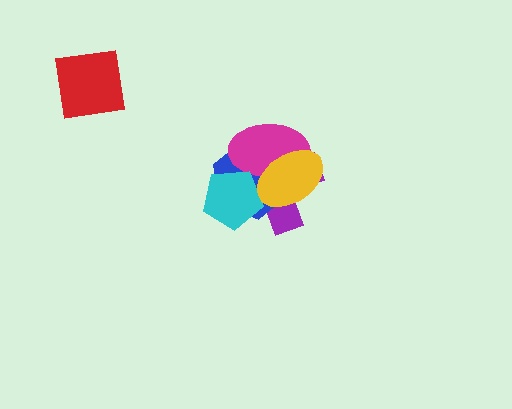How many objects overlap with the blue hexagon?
4 objects overlap with the blue hexagon.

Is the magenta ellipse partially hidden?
Yes, it is partially covered by another shape.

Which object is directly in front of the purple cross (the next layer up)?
The blue hexagon is directly in front of the purple cross.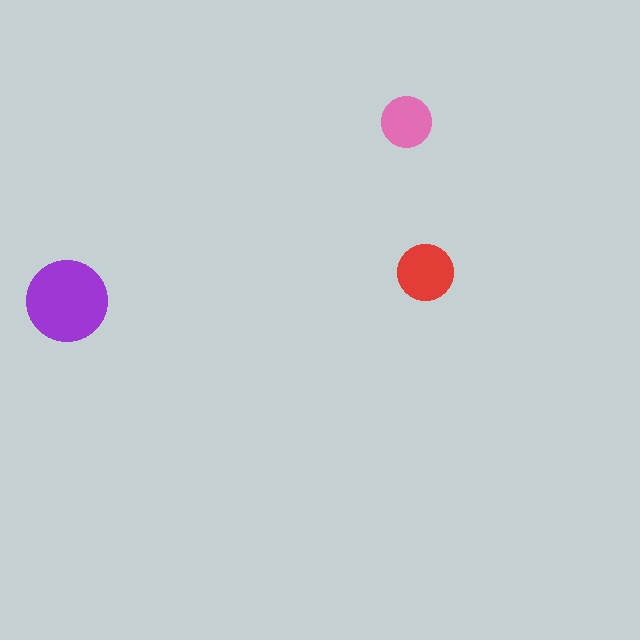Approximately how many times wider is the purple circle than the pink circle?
About 1.5 times wider.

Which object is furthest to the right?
The red circle is rightmost.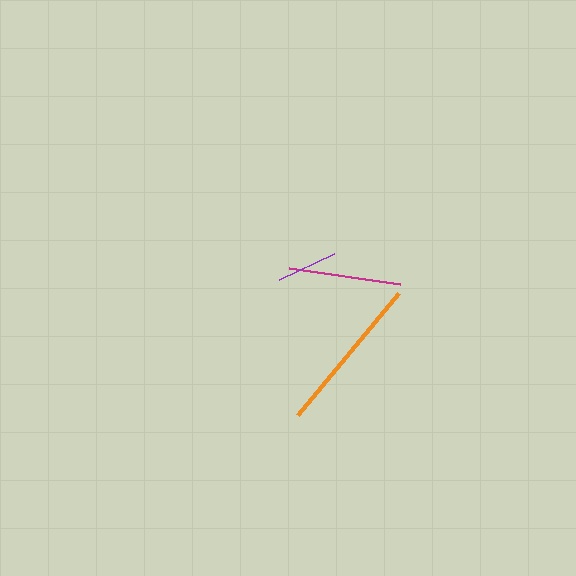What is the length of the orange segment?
The orange segment is approximately 158 pixels long.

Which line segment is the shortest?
The purple line is the shortest at approximately 61 pixels.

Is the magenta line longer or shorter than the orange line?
The orange line is longer than the magenta line.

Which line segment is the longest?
The orange line is the longest at approximately 158 pixels.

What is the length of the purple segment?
The purple segment is approximately 61 pixels long.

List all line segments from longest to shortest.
From longest to shortest: orange, magenta, purple.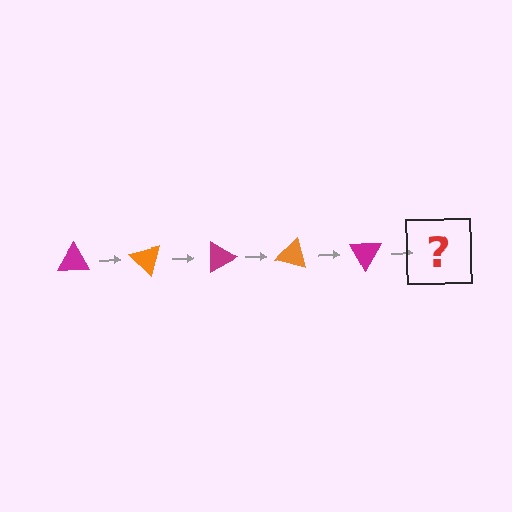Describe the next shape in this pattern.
It should be an orange triangle, rotated 225 degrees from the start.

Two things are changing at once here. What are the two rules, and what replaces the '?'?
The two rules are that it rotates 45 degrees each step and the color cycles through magenta and orange. The '?' should be an orange triangle, rotated 225 degrees from the start.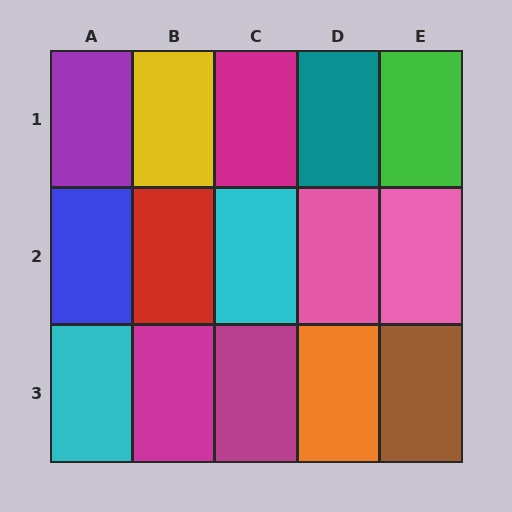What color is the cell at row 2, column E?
Pink.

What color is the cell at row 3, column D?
Orange.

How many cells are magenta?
3 cells are magenta.